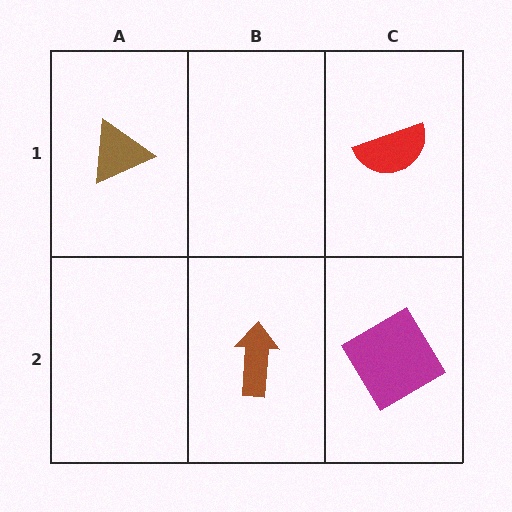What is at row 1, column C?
A red semicircle.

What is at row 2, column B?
A brown arrow.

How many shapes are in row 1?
2 shapes.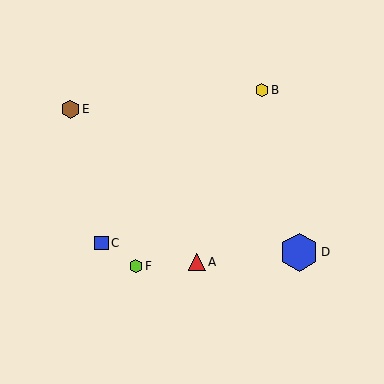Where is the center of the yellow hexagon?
The center of the yellow hexagon is at (262, 90).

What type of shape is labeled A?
Shape A is a red triangle.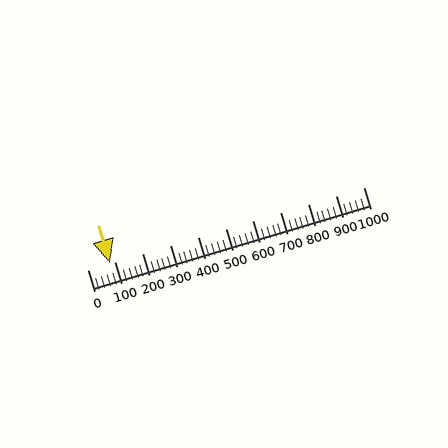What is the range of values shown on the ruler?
The ruler shows values from 0 to 1000.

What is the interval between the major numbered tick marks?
The major tick marks are spaced 100 units apart.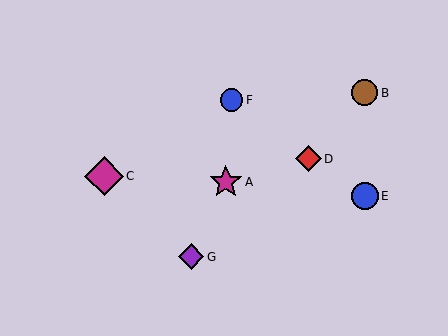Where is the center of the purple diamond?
The center of the purple diamond is at (191, 257).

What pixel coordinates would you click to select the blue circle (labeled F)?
Click at (231, 100) to select the blue circle F.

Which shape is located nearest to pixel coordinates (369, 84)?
The brown circle (labeled B) at (365, 93) is nearest to that location.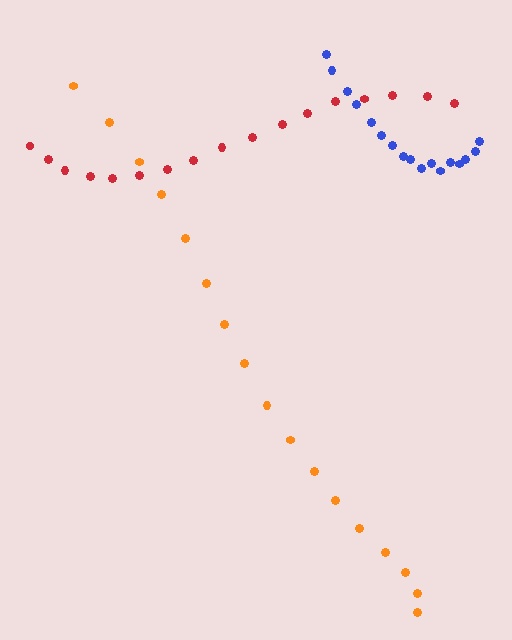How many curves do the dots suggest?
There are 3 distinct paths.